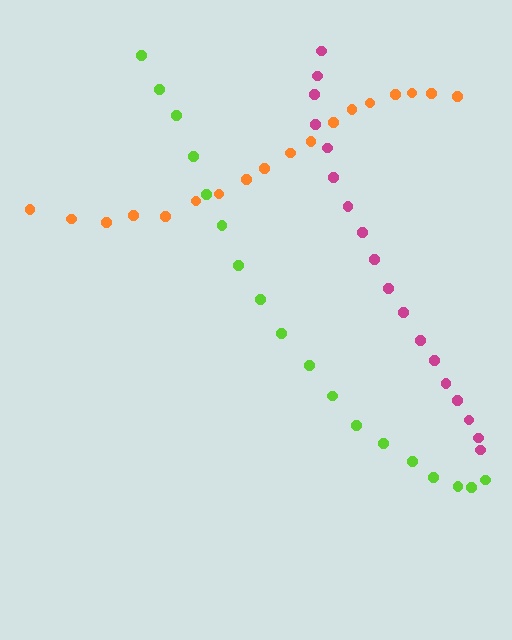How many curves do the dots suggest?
There are 3 distinct paths.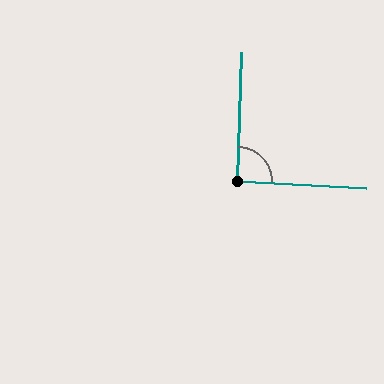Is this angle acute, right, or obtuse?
It is approximately a right angle.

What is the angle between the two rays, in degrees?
Approximately 91 degrees.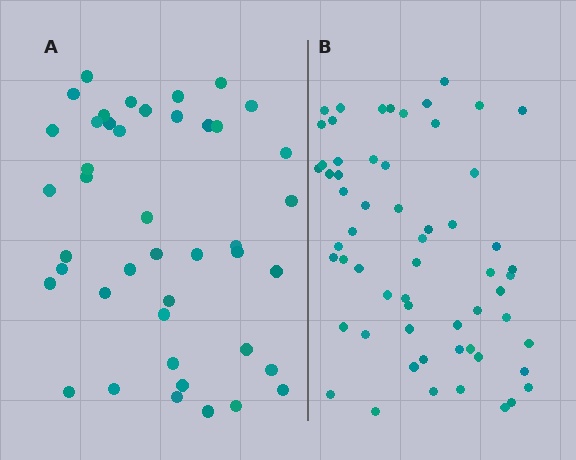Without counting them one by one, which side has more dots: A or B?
Region B (the right region) has more dots.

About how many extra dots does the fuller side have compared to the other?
Region B has approximately 15 more dots than region A.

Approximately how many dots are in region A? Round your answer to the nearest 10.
About 40 dots. (The exact count is 43, which rounds to 40.)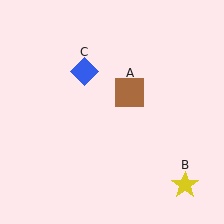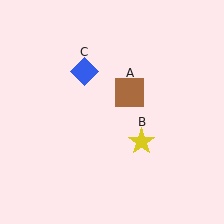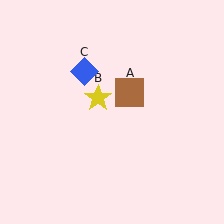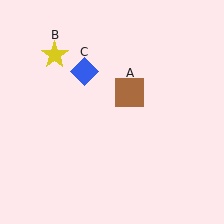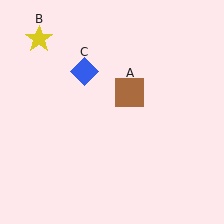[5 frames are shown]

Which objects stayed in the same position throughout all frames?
Brown square (object A) and blue diamond (object C) remained stationary.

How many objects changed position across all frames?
1 object changed position: yellow star (object B).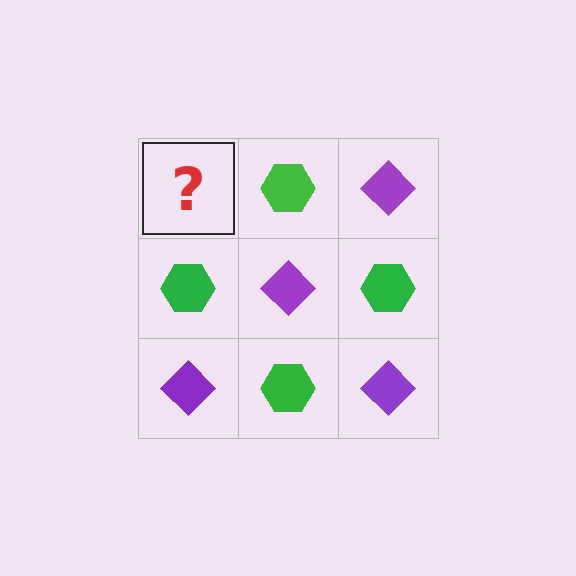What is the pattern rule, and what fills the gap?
The rule is that it alternates purple diamond and green hexagon in a checkerboard pattern. The gap should be filled with a purple diamond.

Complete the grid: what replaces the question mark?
The question mark should be replaced with a purple diamond.